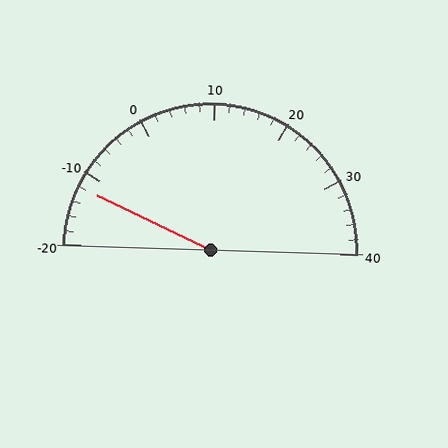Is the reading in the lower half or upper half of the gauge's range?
The reading is in the lower half of the range (-20 to 40).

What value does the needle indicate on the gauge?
The needle indicates approximately -12.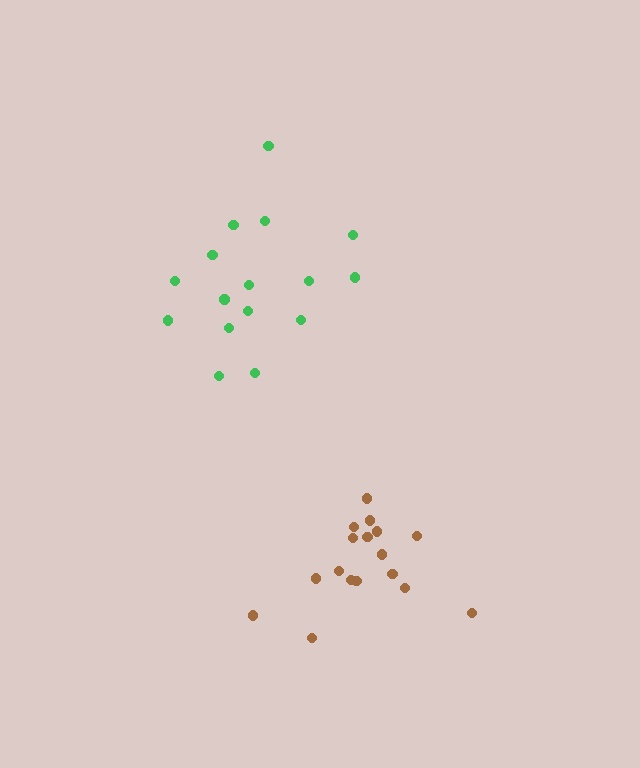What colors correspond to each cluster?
The clusters are colored: brown, green.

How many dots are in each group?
Group 1: 17 dots, Group 2: 16 dots (33 total).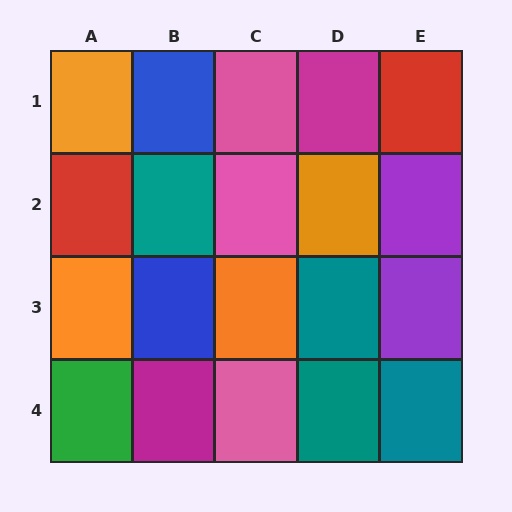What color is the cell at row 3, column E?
Purple.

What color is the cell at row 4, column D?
Teal.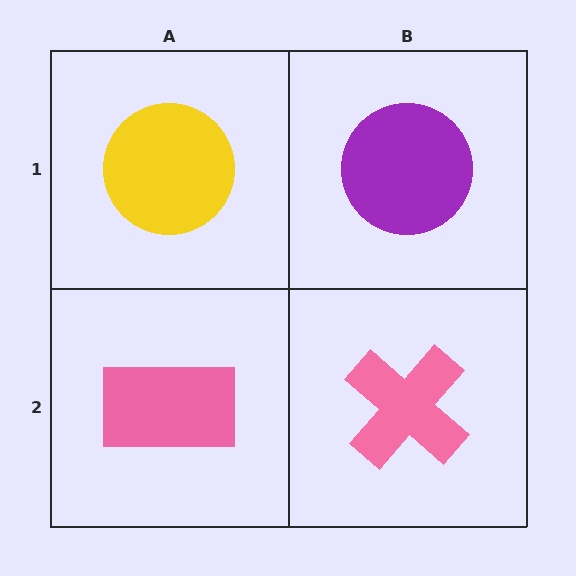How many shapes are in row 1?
2 shapes.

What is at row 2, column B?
A pink cross.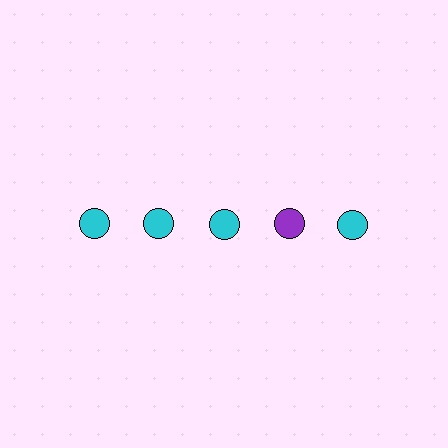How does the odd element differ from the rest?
It has a different color: purple instead of cyan.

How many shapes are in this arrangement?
There are 5 shapes arranged in a grid pattern.